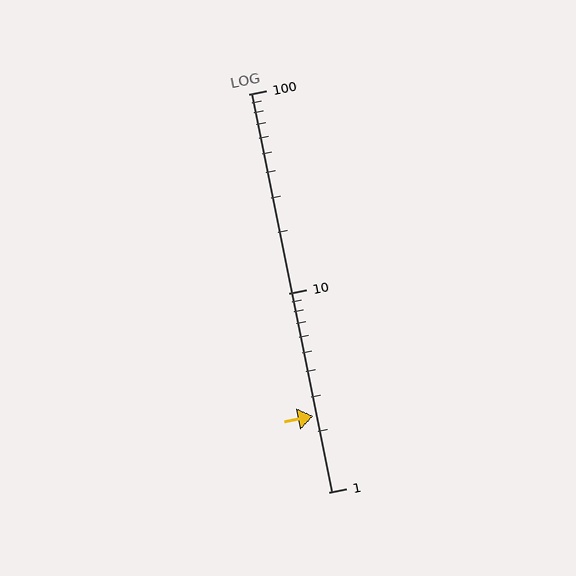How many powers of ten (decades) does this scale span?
The scale spans 2 decades, from 1 to 100.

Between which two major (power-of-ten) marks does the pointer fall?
The pointer is between 1 and 10.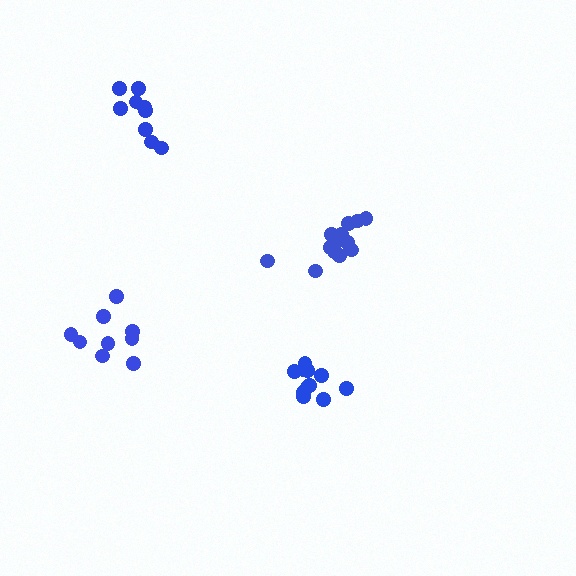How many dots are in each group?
Group 1: 14 dots, Group 2: 9 dots, Group 3: 9 dots, Group 4: 11 dots (43 total).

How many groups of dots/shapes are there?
There are 4 groups.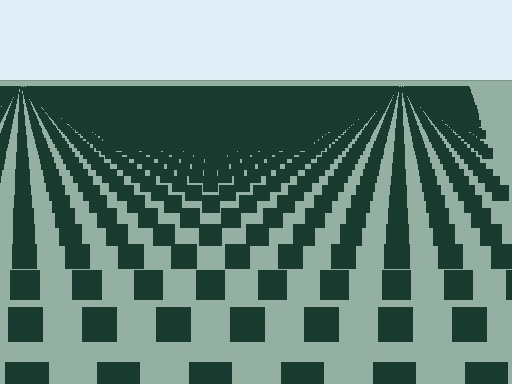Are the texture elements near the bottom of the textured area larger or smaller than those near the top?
Larger. Near the bottom, elements are closer to the viewer and appear at a bigger on-screen size.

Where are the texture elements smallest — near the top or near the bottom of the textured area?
Near the top.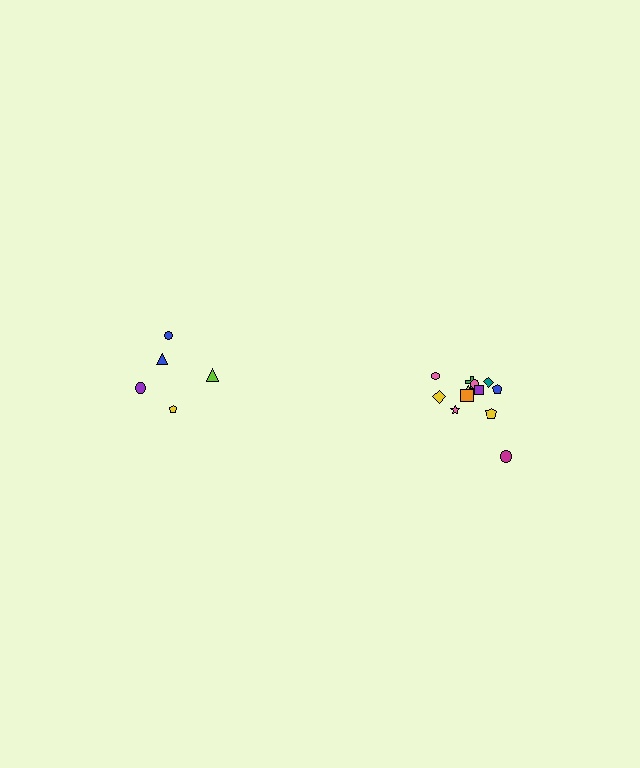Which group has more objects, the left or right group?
The right group.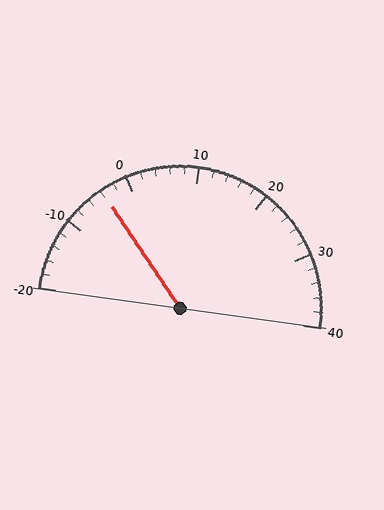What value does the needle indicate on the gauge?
The needle indicates approximately -4.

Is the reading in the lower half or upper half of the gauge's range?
The reading is in the lower half of the range (-20 to 40).